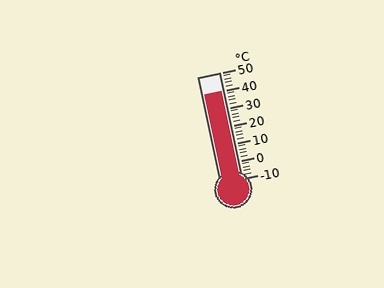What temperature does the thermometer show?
The thermometer shows approximately 40°C.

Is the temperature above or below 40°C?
The temperature is at 40°C.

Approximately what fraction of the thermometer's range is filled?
The thermometer is filled to approximately 85% of its range.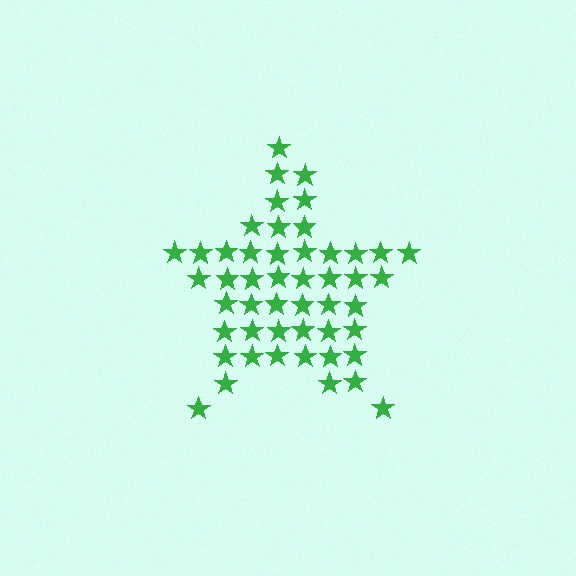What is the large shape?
The large shape is a star.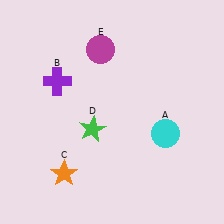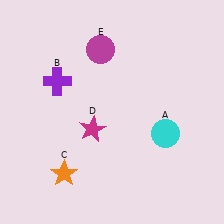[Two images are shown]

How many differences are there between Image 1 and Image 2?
There is 1 difference between the two images.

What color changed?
The star (D) changed from green in Image 1 to magenta in Image 2.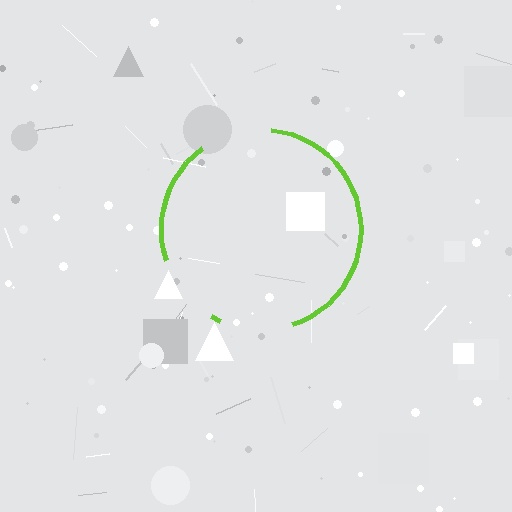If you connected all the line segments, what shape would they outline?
They would outline a circle.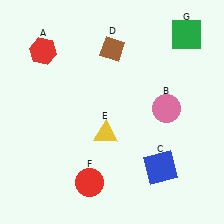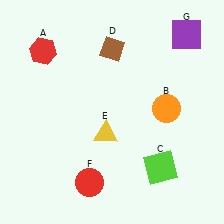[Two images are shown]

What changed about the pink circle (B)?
In Image 1, B is pink. In Image 2, it changed to orange.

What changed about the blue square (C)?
In Image 1, C is blue. In Image 2, it changed to lime.